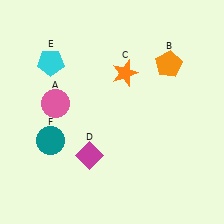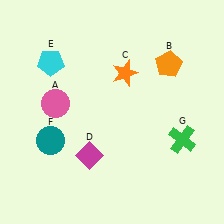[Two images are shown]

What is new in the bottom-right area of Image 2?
A green cross (G) was added in the bottom-right area of Image 2.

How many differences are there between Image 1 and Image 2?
There is 1 difference between the two images.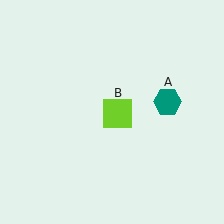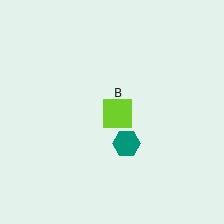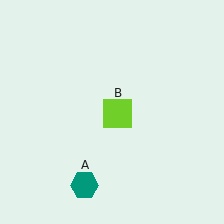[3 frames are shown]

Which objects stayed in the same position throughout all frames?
Lime square (object B) remained stationary.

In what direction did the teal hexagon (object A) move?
The teal hexagon (object A) moved down and to the left.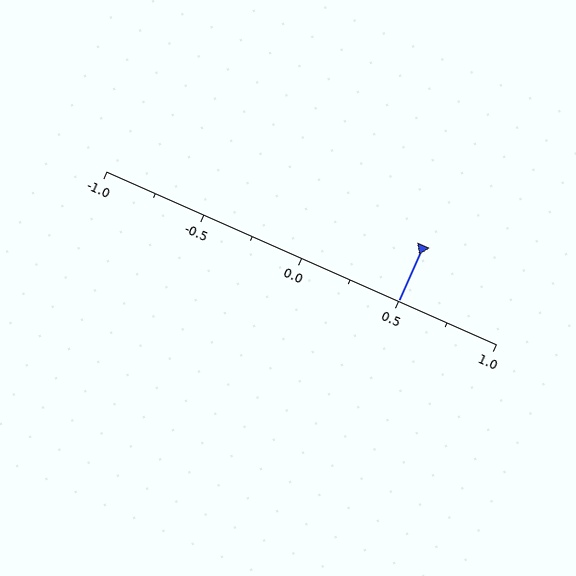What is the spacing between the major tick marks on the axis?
The major ticks are spaced 0.5 apart.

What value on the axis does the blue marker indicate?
The marker indicates approximately 0.5.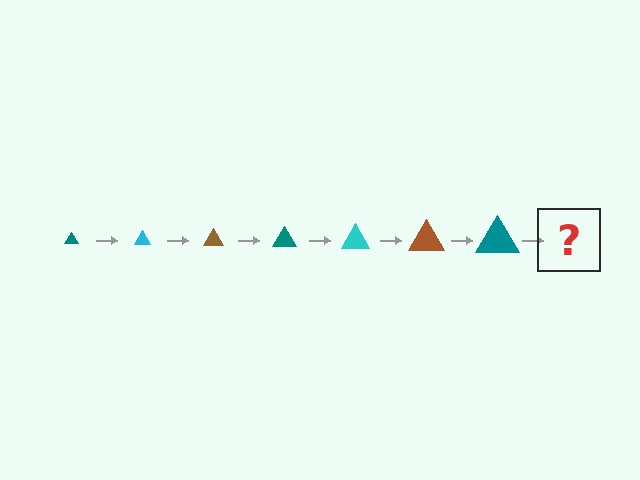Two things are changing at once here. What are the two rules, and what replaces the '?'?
The two rules are that the triangle grows larger each step and the color cycles through teal, cyan, and brown. The '?' should be a cyan triangle, larger than the previous one.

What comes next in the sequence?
The next element should be a cyan triangle, larger than the previous one.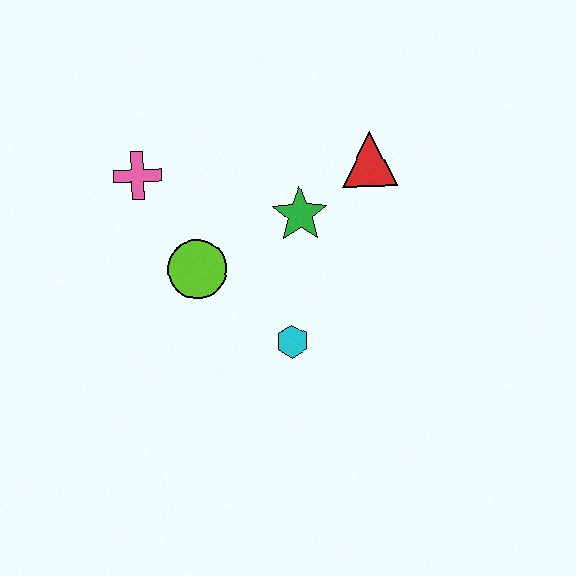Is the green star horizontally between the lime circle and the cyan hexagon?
No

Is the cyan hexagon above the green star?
No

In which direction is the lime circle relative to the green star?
The lime circle is to the left of the green star.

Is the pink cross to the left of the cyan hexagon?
Yes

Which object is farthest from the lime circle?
The red triangle is farthest from the lime circle.